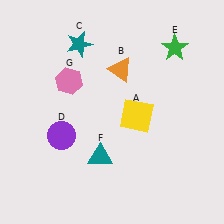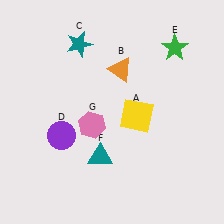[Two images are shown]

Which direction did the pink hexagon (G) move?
The pink hexagon (G) moved down.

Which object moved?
The pink hexagon (G) moved down.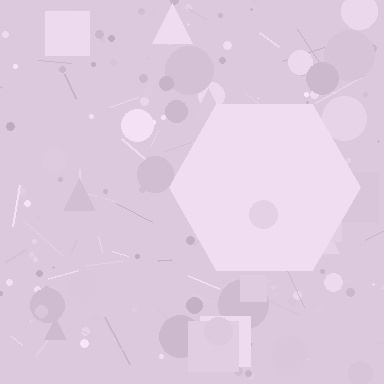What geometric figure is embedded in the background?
A hexagon is embedded in the background.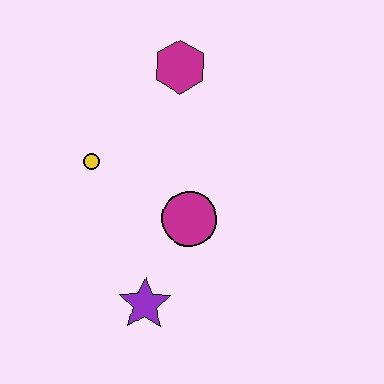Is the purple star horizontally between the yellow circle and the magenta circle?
Yes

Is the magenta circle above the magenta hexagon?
No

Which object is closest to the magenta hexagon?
The yellow circle is closest to the magenta hexagon.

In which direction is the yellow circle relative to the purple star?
The yellow circle is above the purple star.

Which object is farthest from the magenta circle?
The magenta hexagon is farthest from the magenta circle.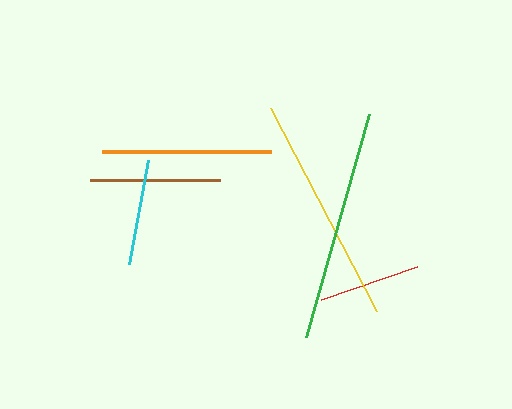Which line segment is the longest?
The green line is the longest at approximately 232 pixels.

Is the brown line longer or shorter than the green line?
The green line is longer than the brown line.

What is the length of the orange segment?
The orange segment is approximately 169 pixels long.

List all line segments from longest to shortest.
From longest to shortest: green, yellow, orange, brown, cyan, red.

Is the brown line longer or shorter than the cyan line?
The brown line is longer than the cyan line.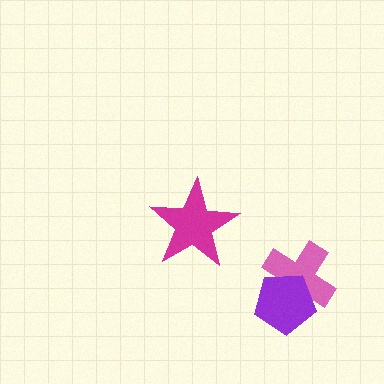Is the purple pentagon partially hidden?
No, no other shape covers it.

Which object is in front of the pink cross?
The purple pentagon is in front of the pink cross.